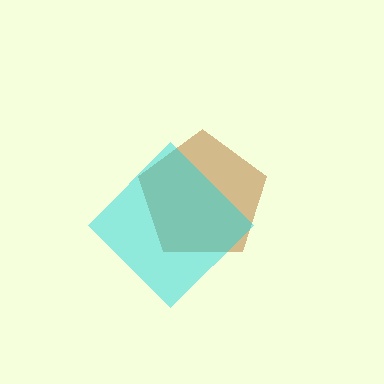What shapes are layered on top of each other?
The layered shapes are: a brown pentagon, a cyan diamond.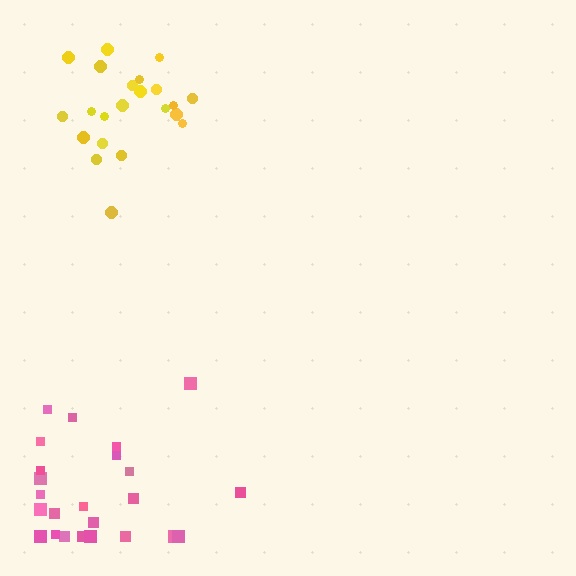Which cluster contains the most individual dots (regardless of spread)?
Pink (24).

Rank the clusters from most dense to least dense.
yellow, pink.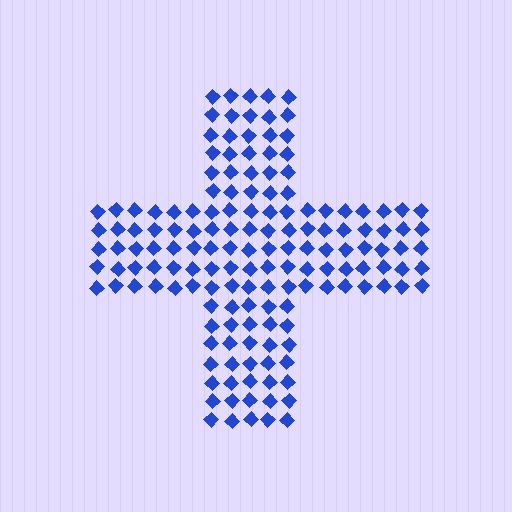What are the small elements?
The small elements are diamonds.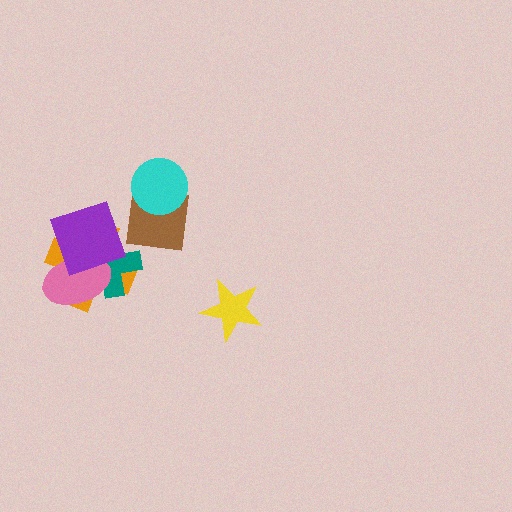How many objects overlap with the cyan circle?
1 object overlaps with the cyan circle.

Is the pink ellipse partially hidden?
Yes, it is partially covered by another shape.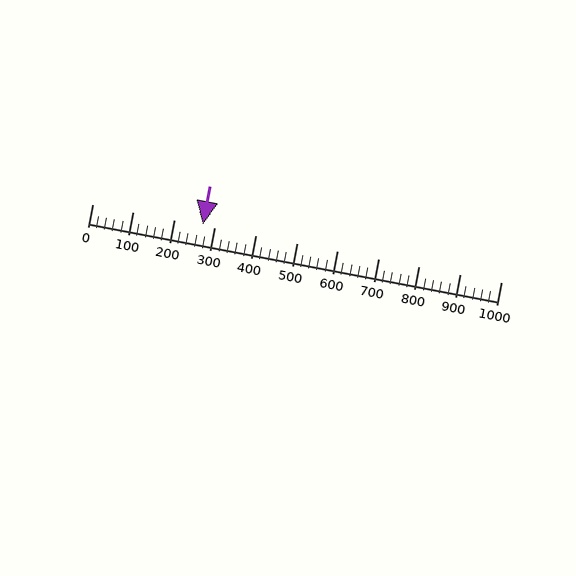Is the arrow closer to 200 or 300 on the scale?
The arrow is closer to 300.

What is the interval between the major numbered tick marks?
The major tick marks are spaced 100 units apart.